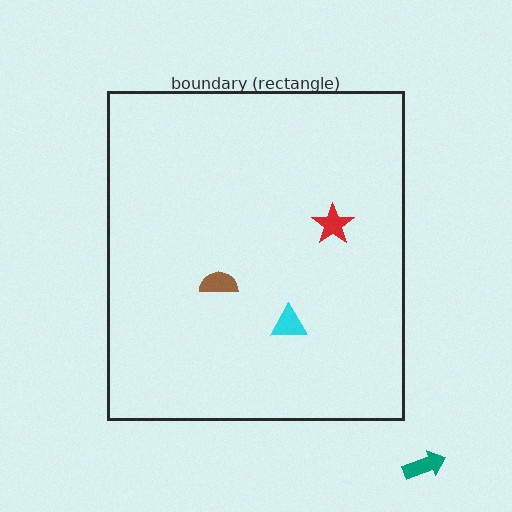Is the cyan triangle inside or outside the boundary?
Inside.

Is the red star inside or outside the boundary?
Inside.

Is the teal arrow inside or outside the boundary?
Outside.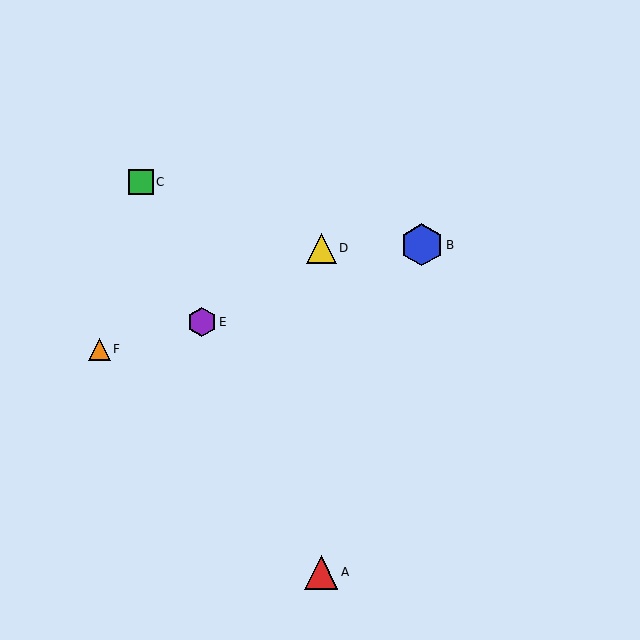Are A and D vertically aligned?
Yes, both are at x≈321.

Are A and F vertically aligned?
No, A is at x≈321 and F is at x≈99.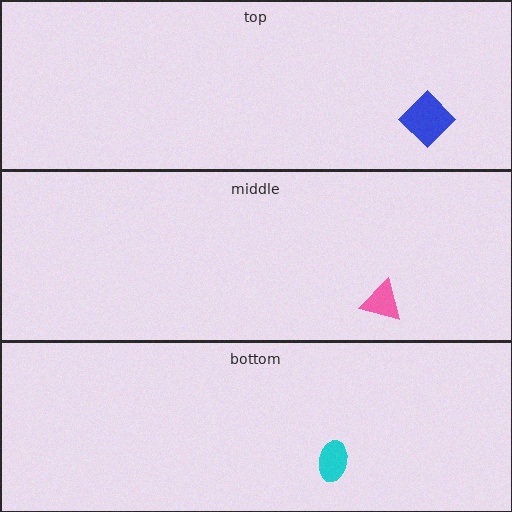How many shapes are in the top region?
1.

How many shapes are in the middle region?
1.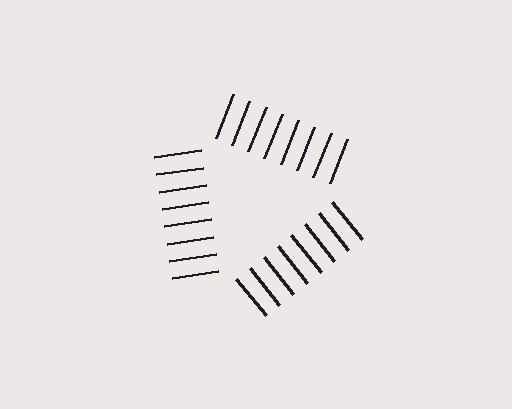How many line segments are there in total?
24 — 8 along each of the 3 edges.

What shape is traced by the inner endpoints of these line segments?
An illusory triangle — the line segments terminate on its edges but no continuous stroke is drawn.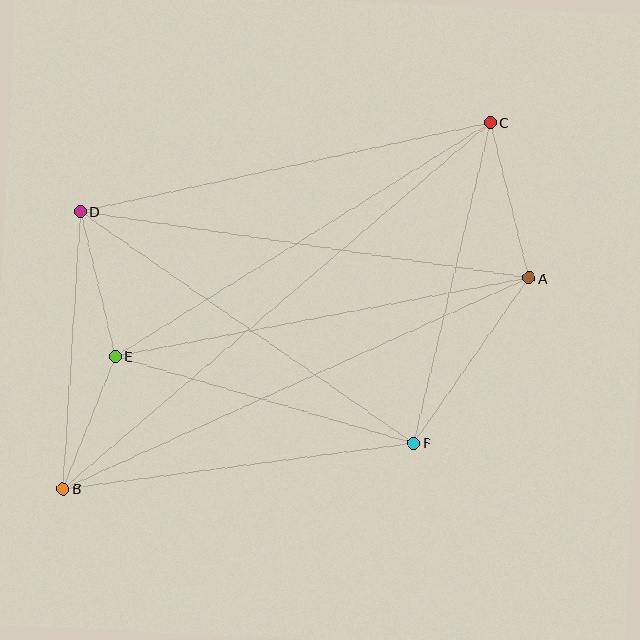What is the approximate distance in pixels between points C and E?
The distance between C and E is approximately 442 pixels.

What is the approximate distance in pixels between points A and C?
The distance between A and C is approximately 160 pixels.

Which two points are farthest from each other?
Points B and C are farthest from each other.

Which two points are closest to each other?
Points B and E are closest to each other.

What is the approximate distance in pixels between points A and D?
The distance between A and D is approximately 454 pixels.